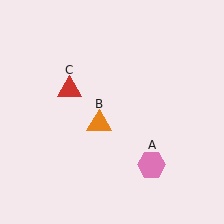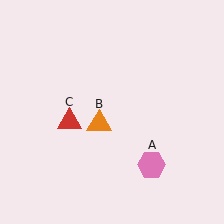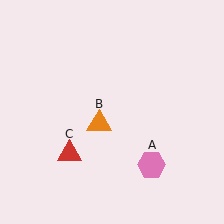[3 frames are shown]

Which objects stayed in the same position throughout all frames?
Pink hexagon (object A) and orange triangle (object B) remained stationary.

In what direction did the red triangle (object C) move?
The red triangle (object C) moved down.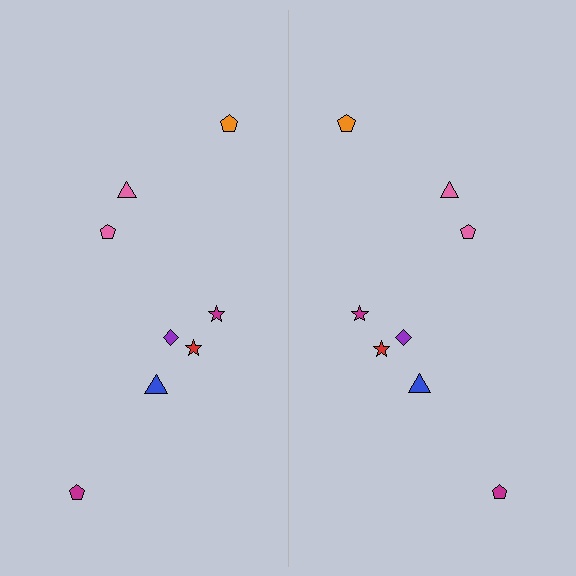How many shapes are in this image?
There are 16 shapes in this image.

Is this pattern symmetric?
Yes, this pattern has bilateral (reflection) symmetry.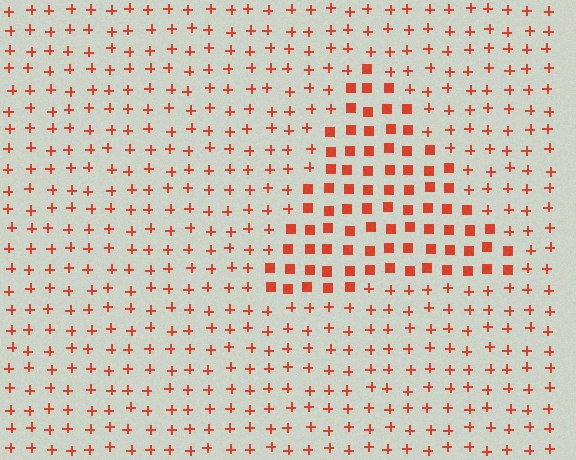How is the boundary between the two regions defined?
The boundary is defined by a change in element shape: squares inside vs. plus signs outside. All elements share the same color and spacing.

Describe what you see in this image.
The image is filled with small red elements arranged in a uniform grid. A triangle-shaped region contains squares, while the surrounding area contains plus signs. The boundary is defined purely by the change in element shape.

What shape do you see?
I see a triangle.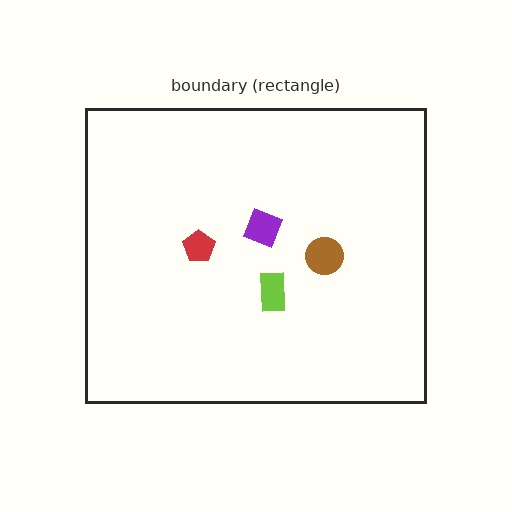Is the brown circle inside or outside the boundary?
Inside.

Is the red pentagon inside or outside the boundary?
Inside.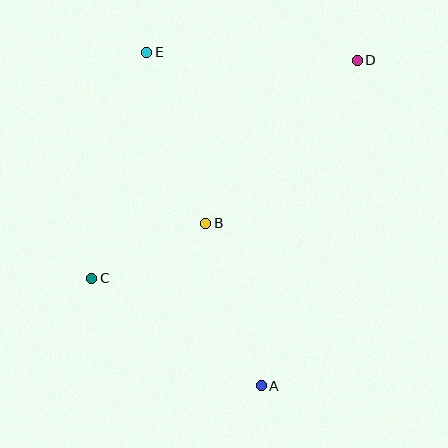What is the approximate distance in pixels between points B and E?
The distance between B and E is approximately 181 pixels.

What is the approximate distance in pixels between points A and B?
The distance between A and B is approximately 172 pixels.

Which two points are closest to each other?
Points B and C are closest to each other.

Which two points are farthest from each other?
Points A and E are farthest from each other.